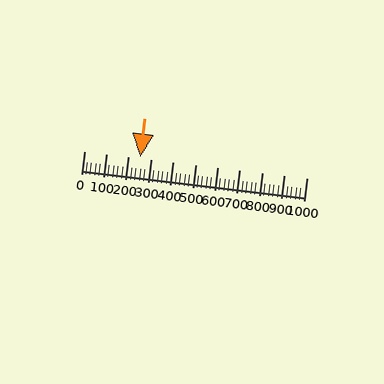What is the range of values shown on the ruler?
The ruler shows values from 0 to 1000.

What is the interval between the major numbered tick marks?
The major tick marks are spaced 100 units apart.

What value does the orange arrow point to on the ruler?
The orange arrow points to approximately 250.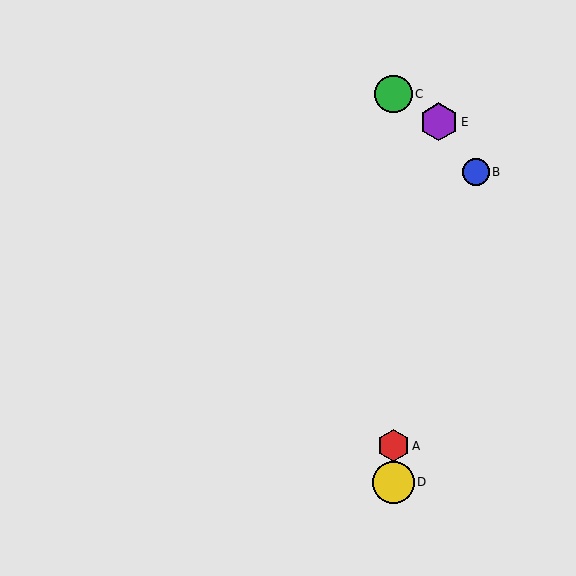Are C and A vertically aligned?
Yes, both are at x≈394.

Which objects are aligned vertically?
Objects A, C, D are aligned vertically.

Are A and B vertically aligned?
No, A is at x≈394 and B is at x≈476.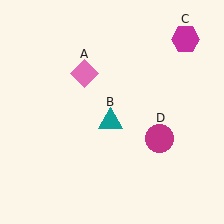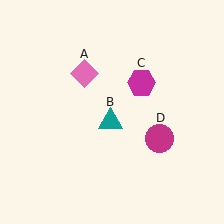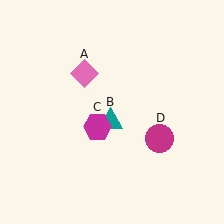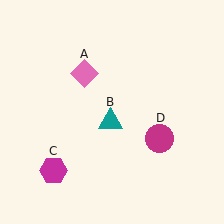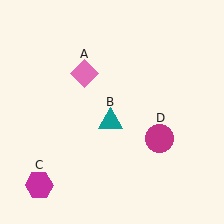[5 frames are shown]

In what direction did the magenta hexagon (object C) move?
The magenta hexagon (object C) moved down and to the left.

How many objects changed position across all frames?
1 object changed position: magenta hexagon (object C).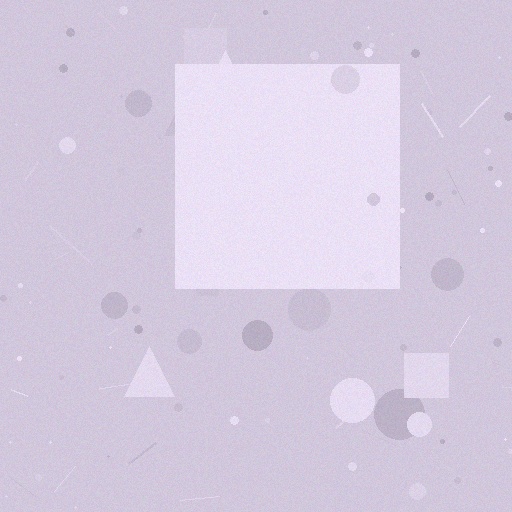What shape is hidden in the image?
A square is hidden in the image.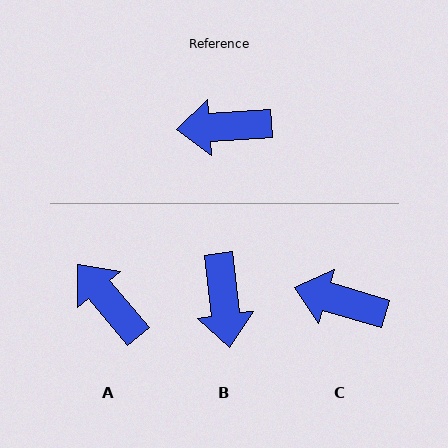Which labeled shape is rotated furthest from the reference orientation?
B, about 93 degrees away.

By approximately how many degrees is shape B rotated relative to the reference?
Approximately 93 degrees counter-clockwise.